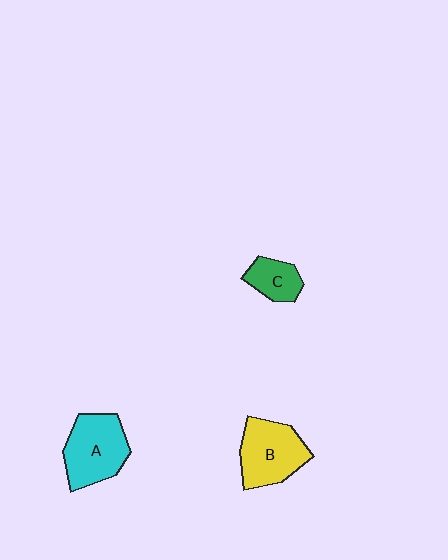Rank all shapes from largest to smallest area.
From largest to smallest: A (cyan), B (yellow), C (green).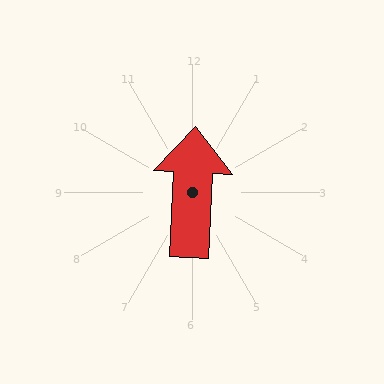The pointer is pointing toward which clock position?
Roughly 12 o'clock.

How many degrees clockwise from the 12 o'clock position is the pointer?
Approximately 3 degrees.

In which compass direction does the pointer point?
North.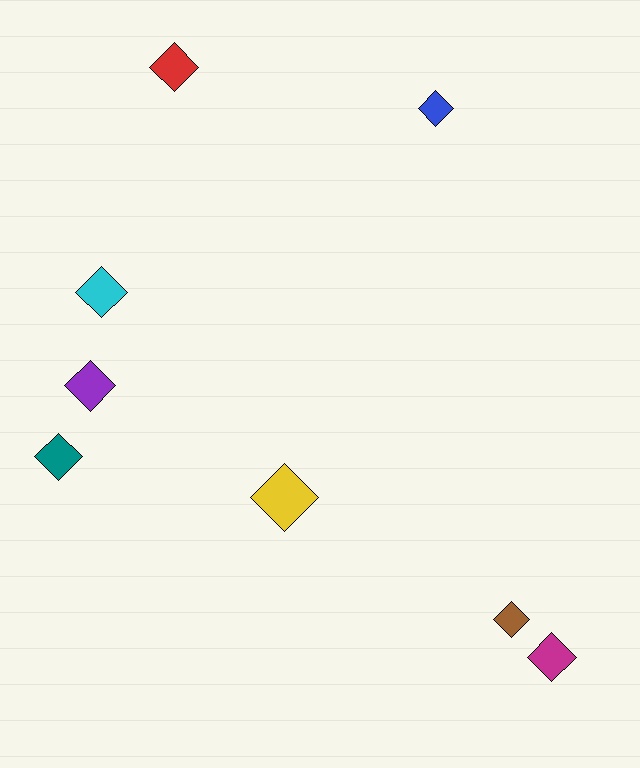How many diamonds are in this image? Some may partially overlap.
There are 8 diamonds.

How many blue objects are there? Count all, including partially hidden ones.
There is 1 blue object.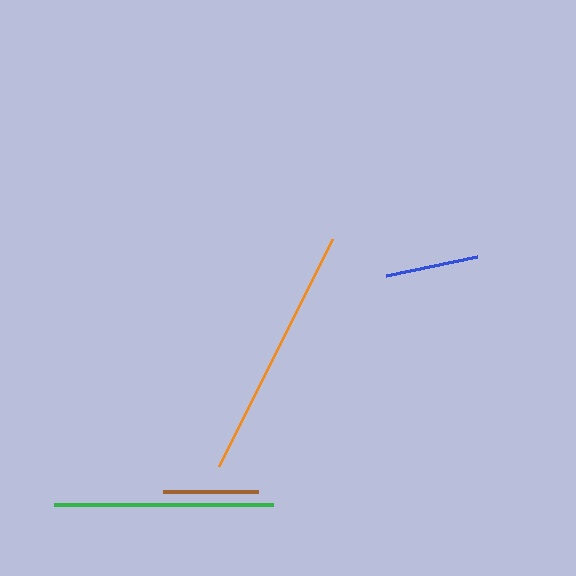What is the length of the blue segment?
The blue segment is approximately 94 pixels long.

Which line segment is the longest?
The orange line is the longest at approximately 253 pixels.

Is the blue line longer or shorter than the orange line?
The orange line is longer than the blue line.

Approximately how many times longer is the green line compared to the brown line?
The green line is approximately 2.3 times the length of the brown line.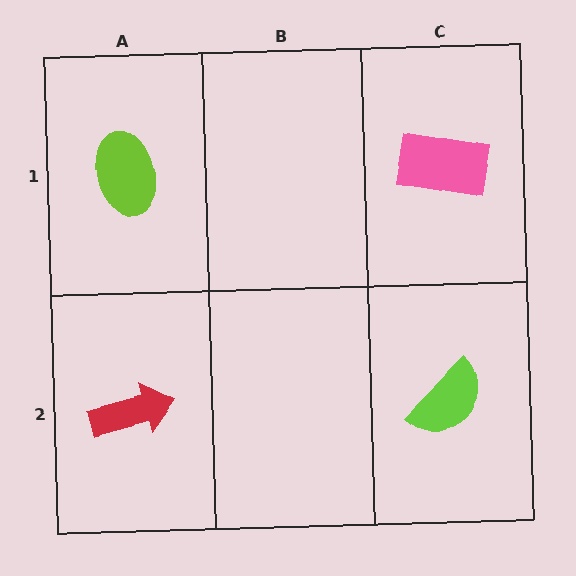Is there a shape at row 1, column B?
No, that cell is empty.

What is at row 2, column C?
A lime semicircle.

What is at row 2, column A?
A red arrow.